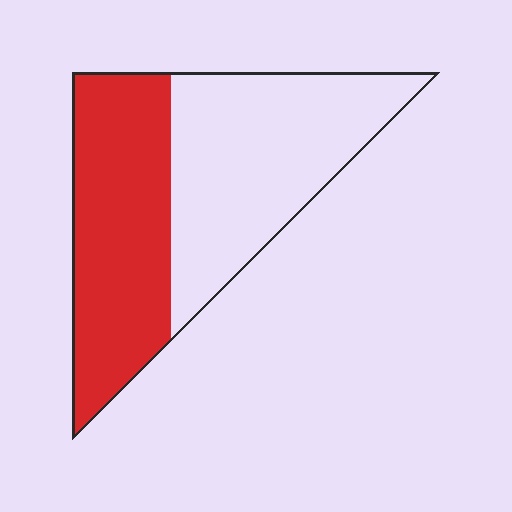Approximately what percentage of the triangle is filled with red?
Approximately 45%.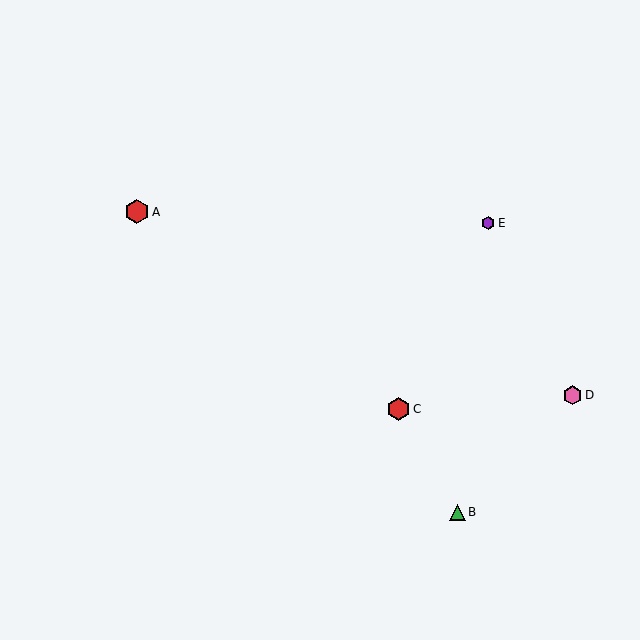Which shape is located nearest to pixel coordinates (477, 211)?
The purple hexagon (labeled E) at (488, 223) is nearest to that location.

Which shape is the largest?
The red hexagon (labeled A) is the largest.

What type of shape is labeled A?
Shape A is a red hexagon.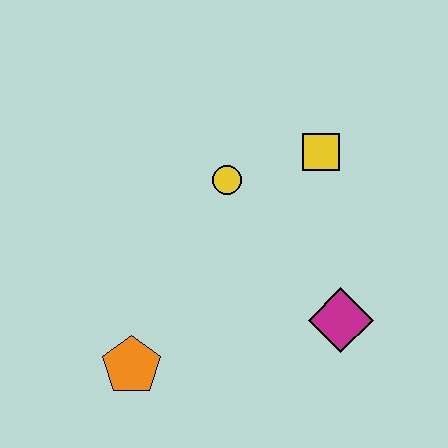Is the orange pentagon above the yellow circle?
No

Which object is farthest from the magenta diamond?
The orange pentagon is farthest from the magenta diamond.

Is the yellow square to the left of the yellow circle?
No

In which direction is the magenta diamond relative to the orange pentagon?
The magenta diamond is to the right of the orange pentagon.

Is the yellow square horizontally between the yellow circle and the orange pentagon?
No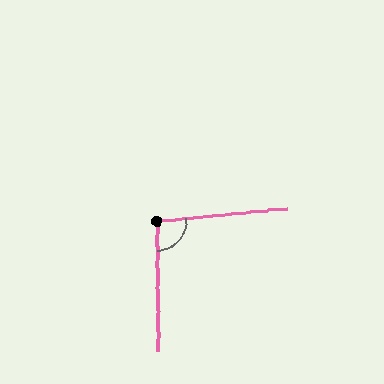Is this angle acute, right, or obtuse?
It is obtuse.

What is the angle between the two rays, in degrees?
Approximately 95 degrees.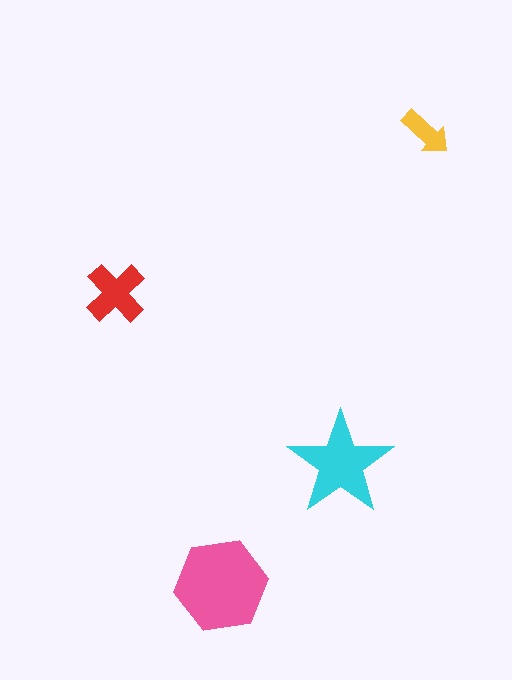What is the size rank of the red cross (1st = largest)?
3rd.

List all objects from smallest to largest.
The yellow arrow, the red cross, the cyan star, the pink hexagon.